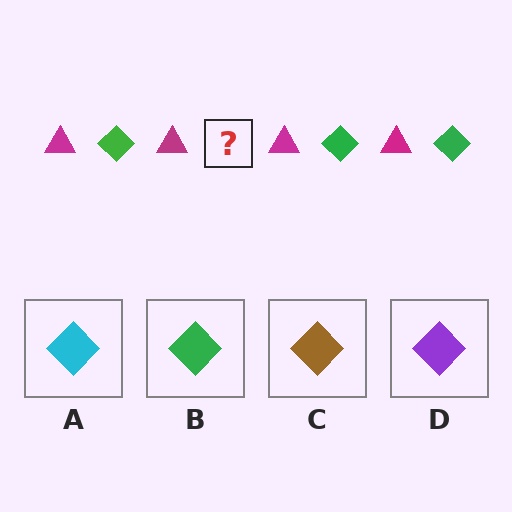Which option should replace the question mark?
Option B.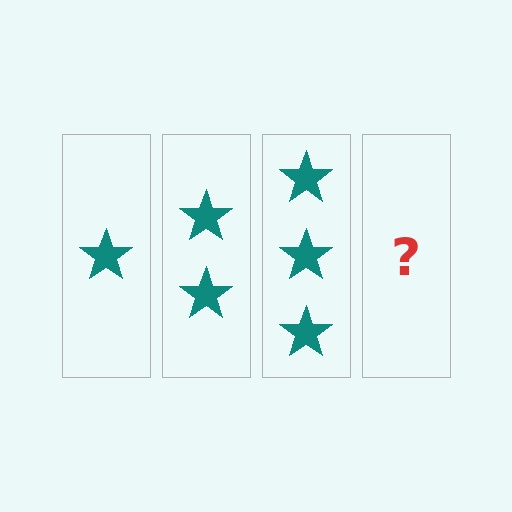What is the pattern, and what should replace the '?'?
The pattern is that each step adds one more star. The '?' should be 4 stars.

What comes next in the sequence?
The next element should be 4 stars.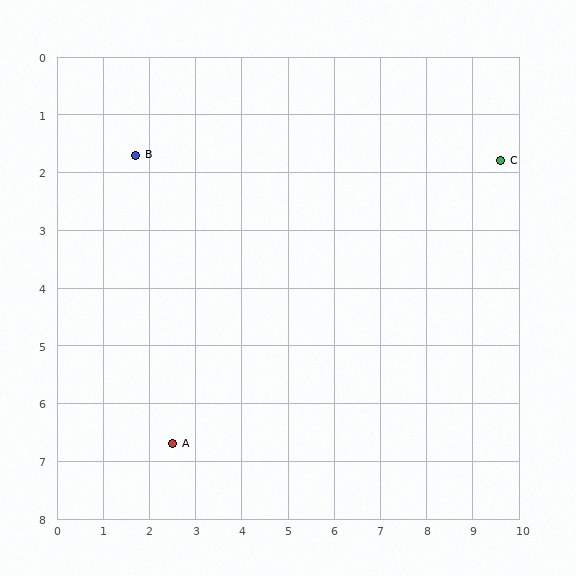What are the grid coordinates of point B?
Point B is at approximately (1.7, 1.7).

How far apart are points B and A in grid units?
Points B and A are about 5.1 grid units apart.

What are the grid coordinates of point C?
Point C is at approximately (9.6, 1.8).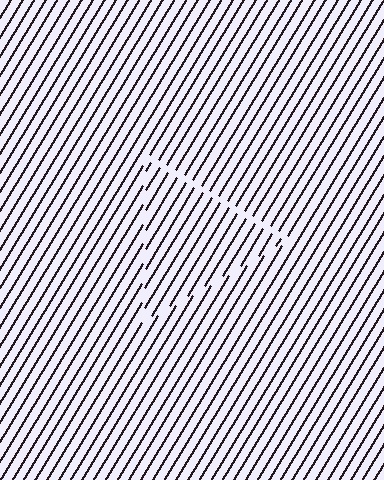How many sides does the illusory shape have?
3 sides — the line-ends trace a triangle.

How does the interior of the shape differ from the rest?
The interior of the shape contains the same grating, shifted by half a period — the contour is defined by the phase discontinuity where line-ends from the inner and outer gratings abut.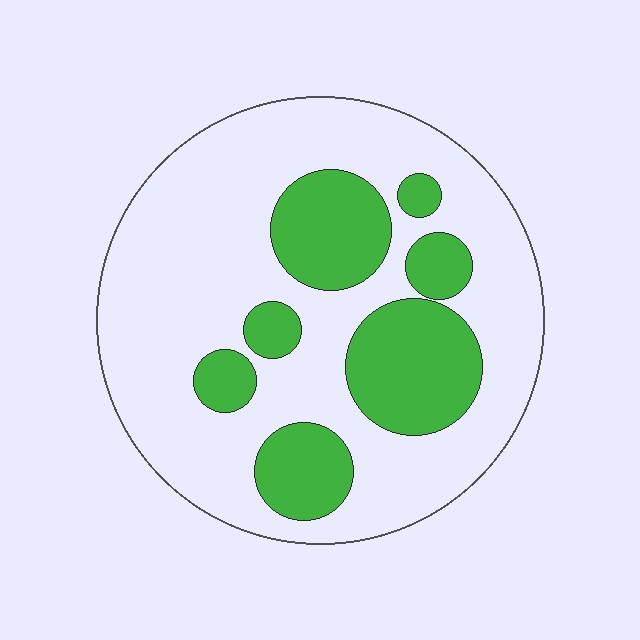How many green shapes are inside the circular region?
7.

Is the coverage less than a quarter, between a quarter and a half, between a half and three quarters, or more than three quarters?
Between a quarter and a half.